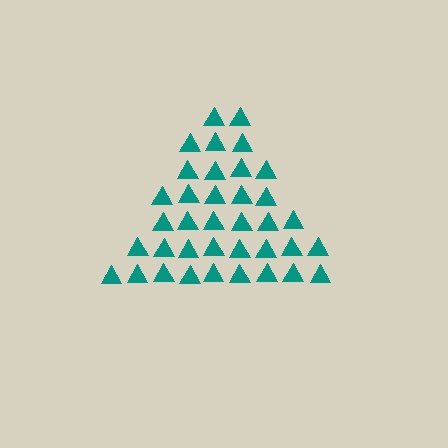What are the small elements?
The small elements are triangles.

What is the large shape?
The large shape is a triangle.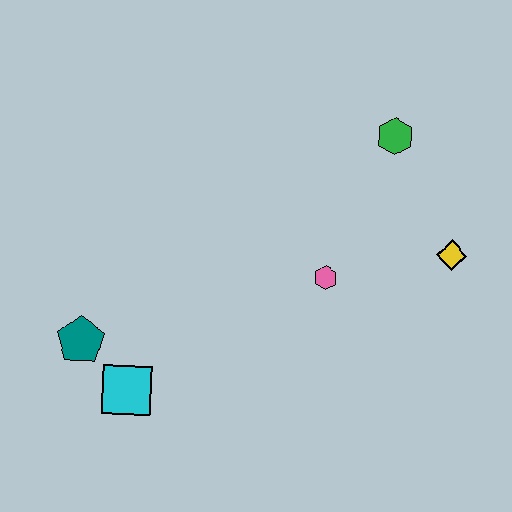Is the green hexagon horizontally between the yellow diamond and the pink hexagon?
Yes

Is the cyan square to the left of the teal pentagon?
No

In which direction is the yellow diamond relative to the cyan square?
The yellow diamond is to the right of the cyan square.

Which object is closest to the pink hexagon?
The yellow diamond is closest to the pink hexagon.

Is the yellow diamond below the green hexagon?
Yes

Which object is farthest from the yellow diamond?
The teal pentagon is farthest from the yellow diamond.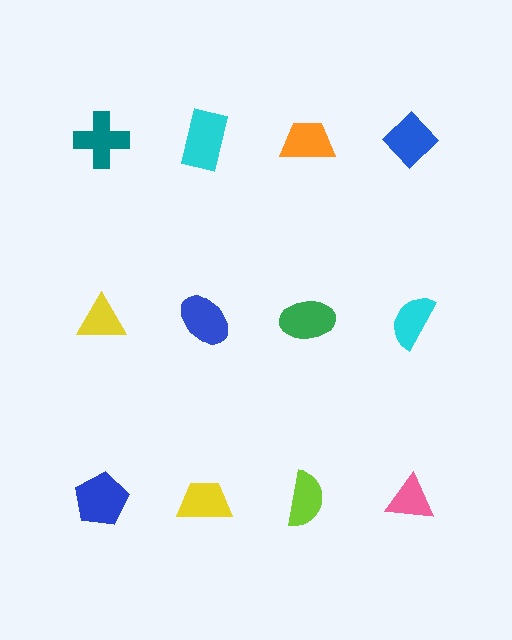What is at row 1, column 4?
A blue diamond.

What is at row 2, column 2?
A blue ellipse.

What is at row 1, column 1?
A teal cross.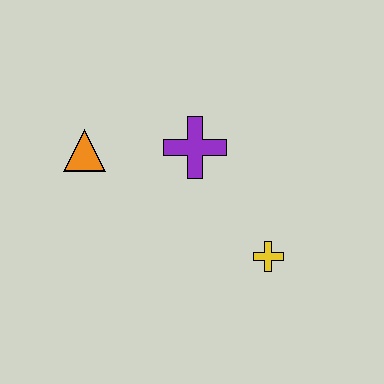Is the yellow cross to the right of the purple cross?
Yes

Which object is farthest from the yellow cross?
The orange triangle is farthest from the yellow cross.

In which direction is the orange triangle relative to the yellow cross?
The orange triangle is to the left of the yellow cross.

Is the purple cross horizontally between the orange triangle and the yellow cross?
Yes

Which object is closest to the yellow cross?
The purple cross is closest to the yellow cross.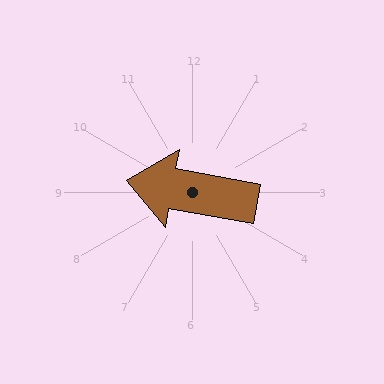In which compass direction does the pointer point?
West.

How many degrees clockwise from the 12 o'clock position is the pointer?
Approximately 280 degrees.